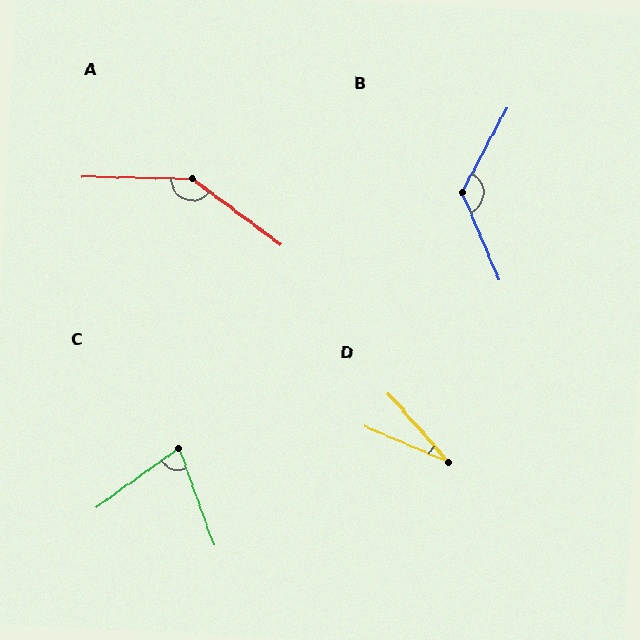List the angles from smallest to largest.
D (26°), C (74°), B (129°), A (144°).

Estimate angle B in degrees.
Approximately 129 degrees.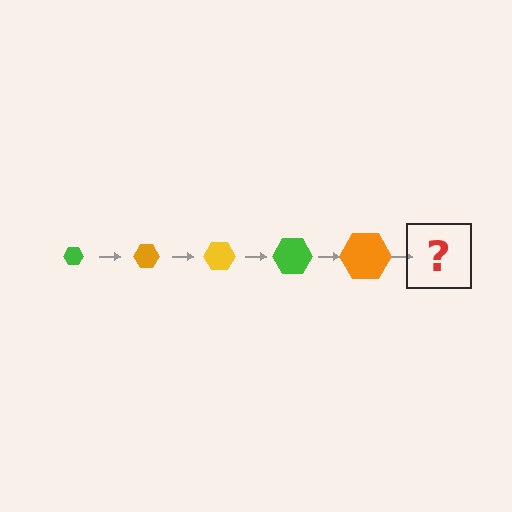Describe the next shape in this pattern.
It should be a yellow hexagon, larger than the previous one.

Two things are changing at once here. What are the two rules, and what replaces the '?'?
The two rules are that the hexagon grows larger each step and the color cycles through green, orange, and yellow. The '?' should be a yellow hexagon, larger than the previous one.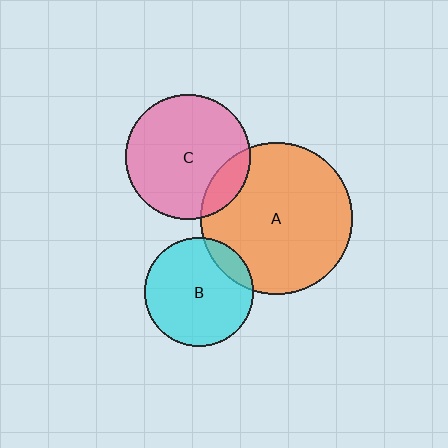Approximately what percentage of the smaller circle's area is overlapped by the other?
Approximately 10%.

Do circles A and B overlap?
Yes.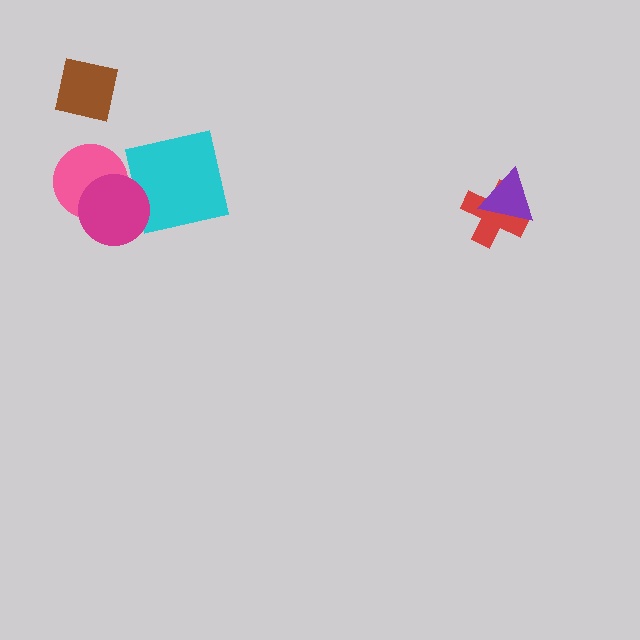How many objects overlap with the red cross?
1 object overlaps with the red cross.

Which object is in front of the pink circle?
The magenta circle is in front of the pink circle.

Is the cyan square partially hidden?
Yes, it is partially covered by another shape.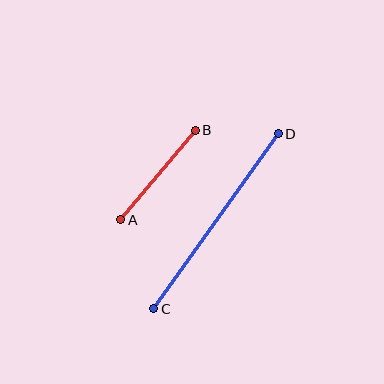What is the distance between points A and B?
The distance is approximately 117 pixels.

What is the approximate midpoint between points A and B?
The midpoint is at approximately (158, 175) pixels.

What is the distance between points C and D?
The distance is approximately 215 pixels.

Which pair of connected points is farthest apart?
Points C and D are farthest apart.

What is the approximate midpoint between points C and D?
The midpoint is at approximately (216, 221) pixels.